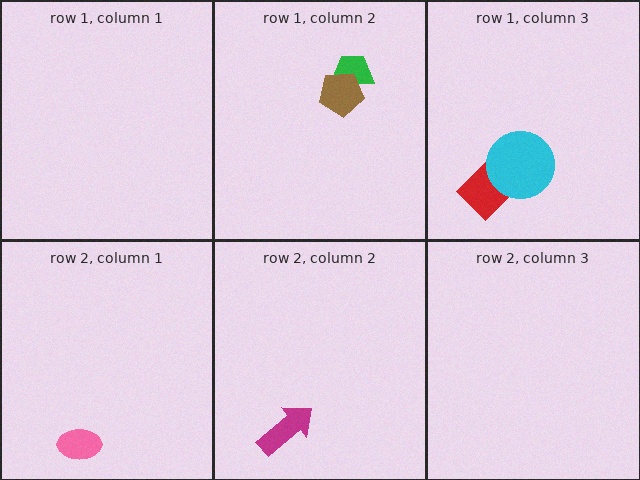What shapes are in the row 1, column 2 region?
The green trapezoid, the brown pentagon.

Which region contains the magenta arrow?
The row 2, column 2 region.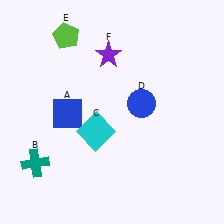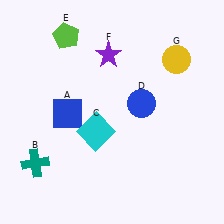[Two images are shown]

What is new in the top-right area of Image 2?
A yellow circle (G) was added in the top-right area of Image 2.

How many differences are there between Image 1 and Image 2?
There is 1 difference between the two images.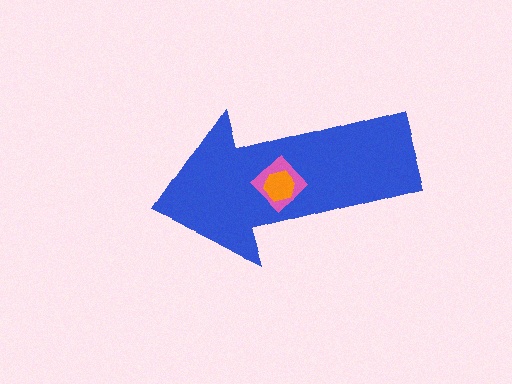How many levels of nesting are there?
3.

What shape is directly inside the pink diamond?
The orange hexagon.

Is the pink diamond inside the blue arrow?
Yes.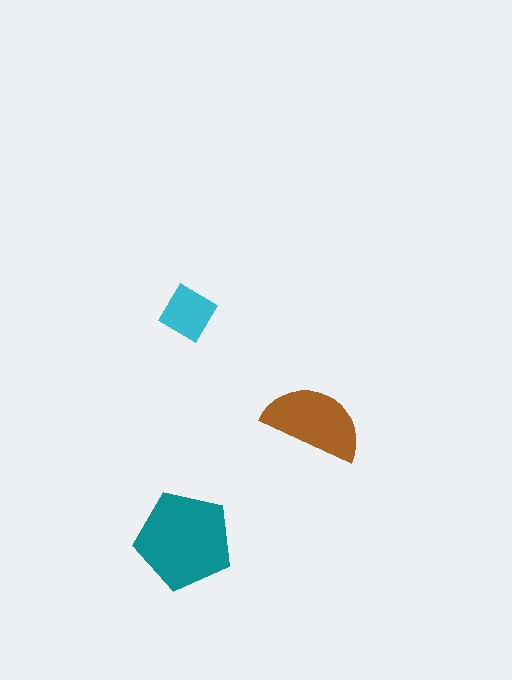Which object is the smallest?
The cyan diamond.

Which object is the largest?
The teal pentagon.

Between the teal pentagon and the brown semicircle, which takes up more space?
The teal pentagon.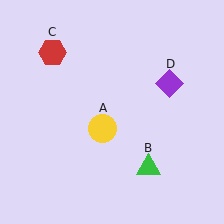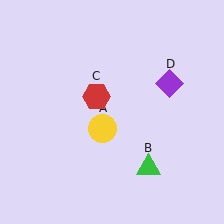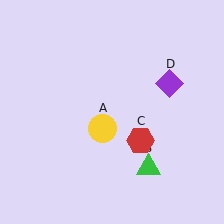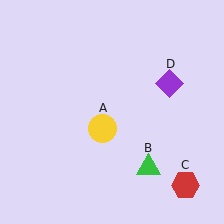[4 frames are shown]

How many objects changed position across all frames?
1 object changed position: red hexagon (object C).